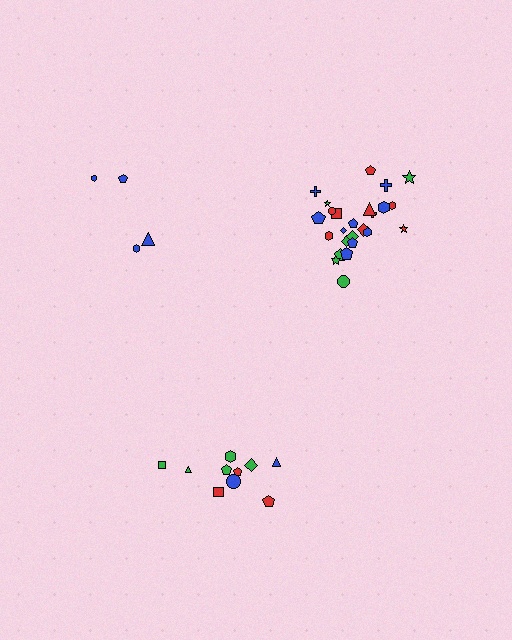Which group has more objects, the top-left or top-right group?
The top-right group.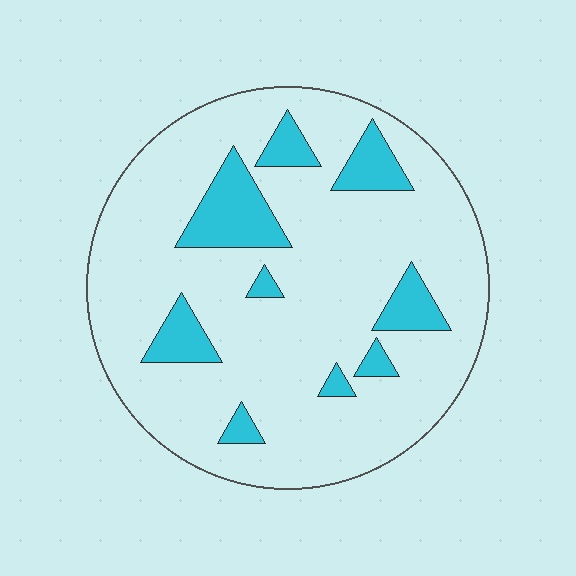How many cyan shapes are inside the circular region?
9.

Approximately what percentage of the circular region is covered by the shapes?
Approximately 15%.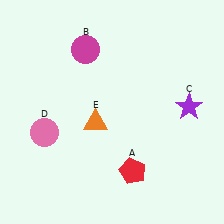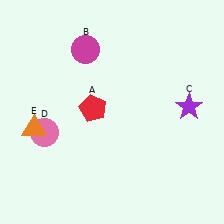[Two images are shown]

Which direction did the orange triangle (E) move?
The orange triangle (E) moved left.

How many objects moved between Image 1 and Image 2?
2 objects moved between the two images.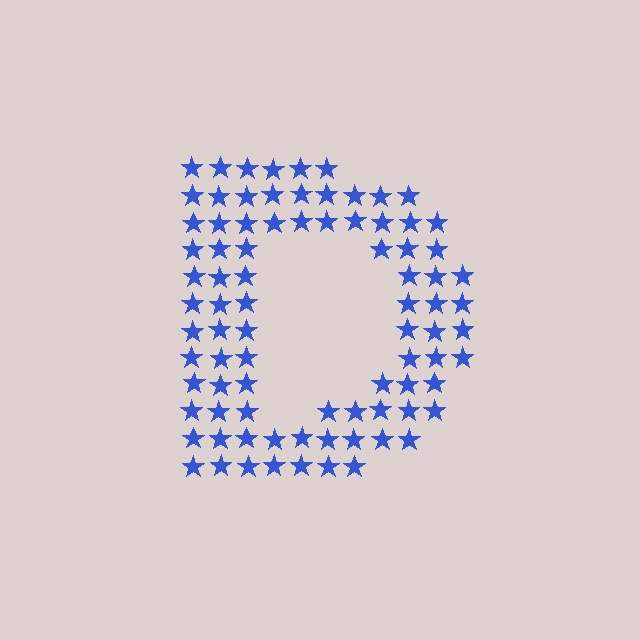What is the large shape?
The large shape is the letter D.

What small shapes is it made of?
It is made of small stars.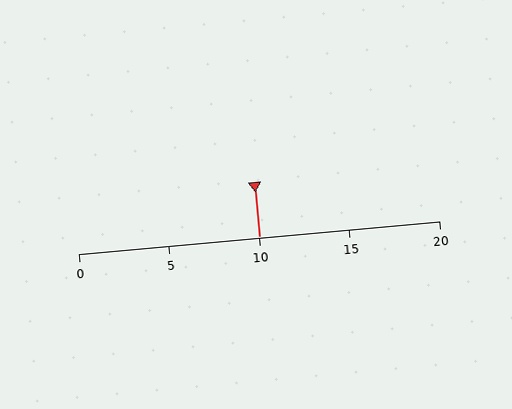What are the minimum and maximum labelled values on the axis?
The axis runs from 0 to 20.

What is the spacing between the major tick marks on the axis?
The major ticks are spaced 5 apart.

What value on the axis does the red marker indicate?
The marker indicates approximately 10.